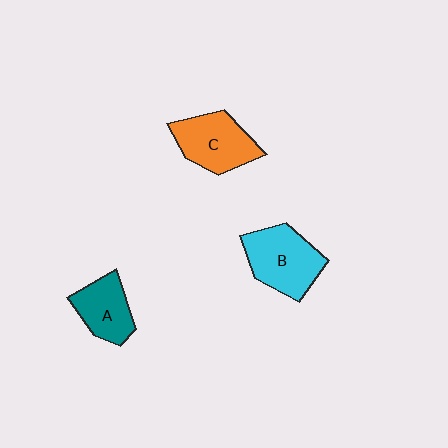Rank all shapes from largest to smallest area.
From largest to smallest: B (cyan), C (orange), A (teal).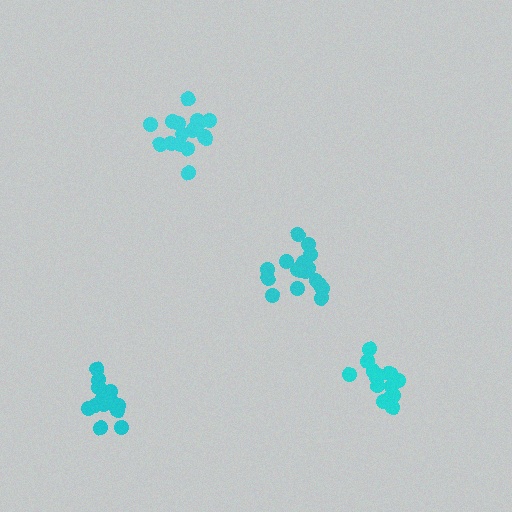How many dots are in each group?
Group 1: 18 dots, Group 2: 18 dots, Group 3: 15 dots, Group 4: 15 dots (66 total).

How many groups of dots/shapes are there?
There are 4 groups.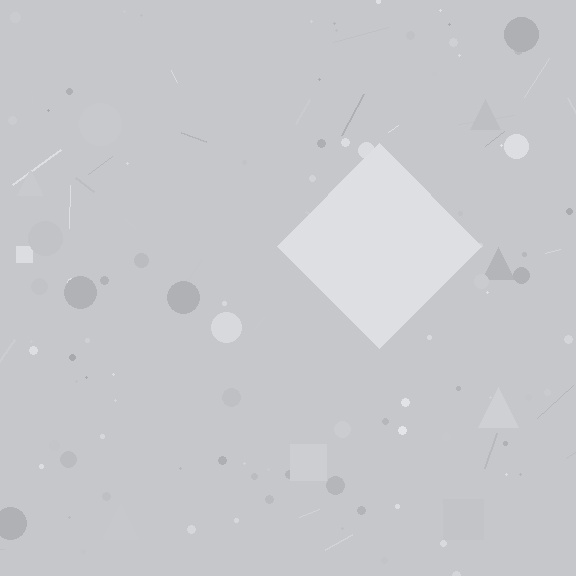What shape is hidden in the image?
A diamond is hidden in the image.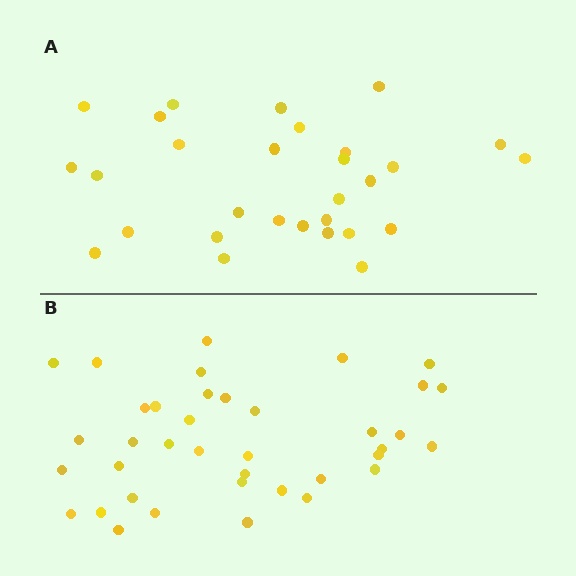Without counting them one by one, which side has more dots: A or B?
Region B (the bottom region) has more dots.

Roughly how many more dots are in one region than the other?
Region B has roughly 8 or so more dots than region A.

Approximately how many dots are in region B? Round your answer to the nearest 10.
About 40 dots. (The exact count is 38, which rounds to 40.)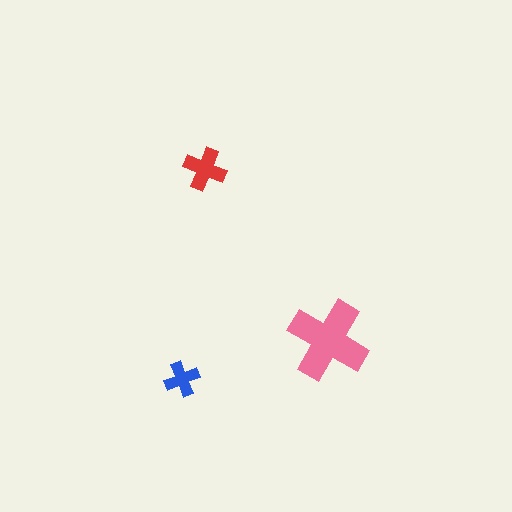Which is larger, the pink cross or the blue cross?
The pink one.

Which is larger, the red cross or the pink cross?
The pink one.